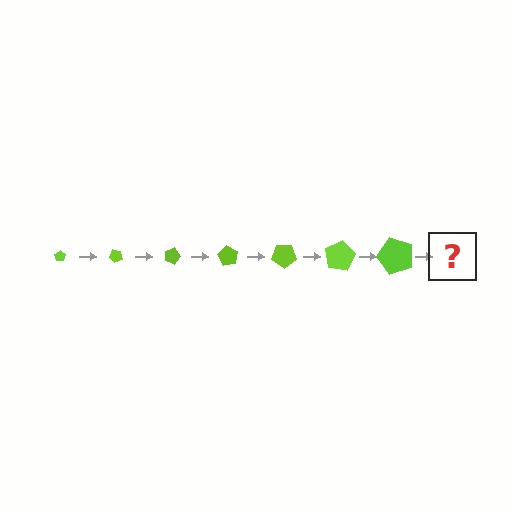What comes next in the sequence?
The next element should be a pentagon, larger than the previous one and rotated 315 degrees from the start.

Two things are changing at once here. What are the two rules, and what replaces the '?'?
The two rules are that the pentagon grows larger each step and it rotates 45 degrees each step. The '?' should be a pentagon, larger than the previous one and rotated 315 degrees from the start.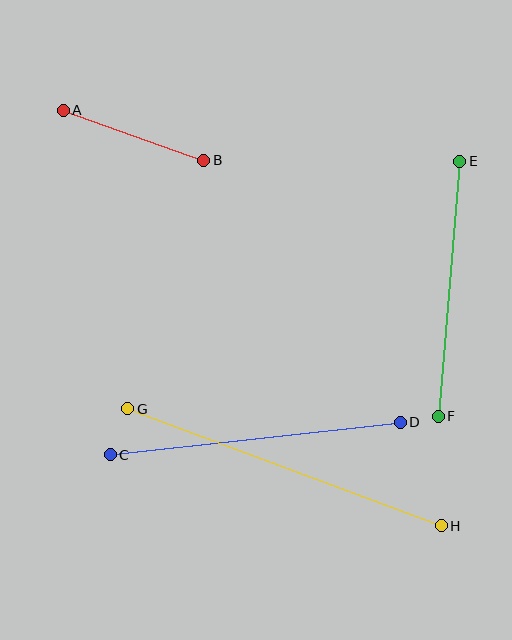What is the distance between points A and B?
The distance is approximately 149 pixels.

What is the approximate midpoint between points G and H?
The midpoint is at approximately (285, 467) pixels.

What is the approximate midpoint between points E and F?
The midpoint is at approximately (449, 289) pixels.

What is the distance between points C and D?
The distance is approximately 292 pixels.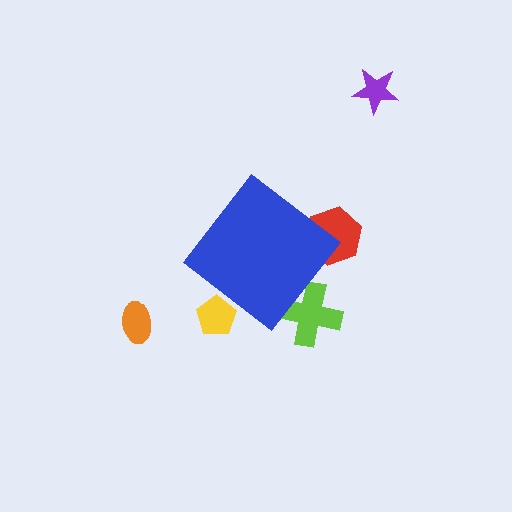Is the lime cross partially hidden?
Yes, the lime cross is partially hidden behind the blue diamond.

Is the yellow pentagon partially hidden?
Yes, the yellow pentagon is partially hidden behind the blue diamond.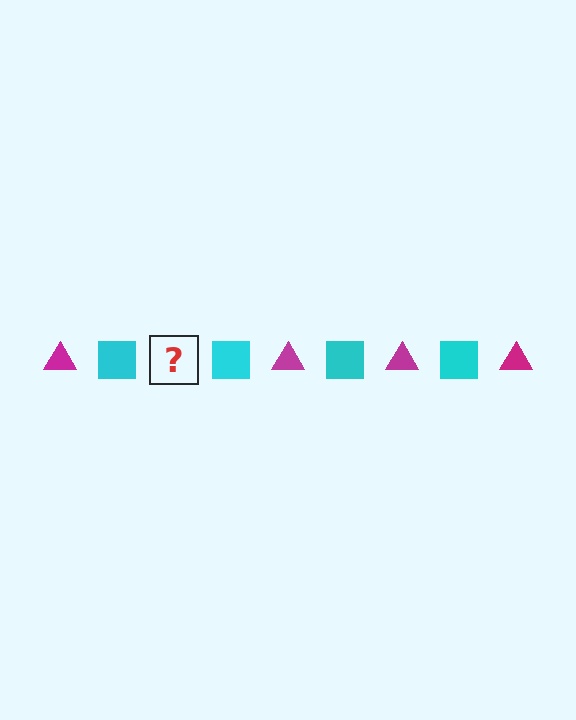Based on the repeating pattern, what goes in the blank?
The blank should be a magenta triangle.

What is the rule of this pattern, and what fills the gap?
The rule is that the pattern alternates between magenta triangle and cyan square. The gap should be filled with a magenta triangle.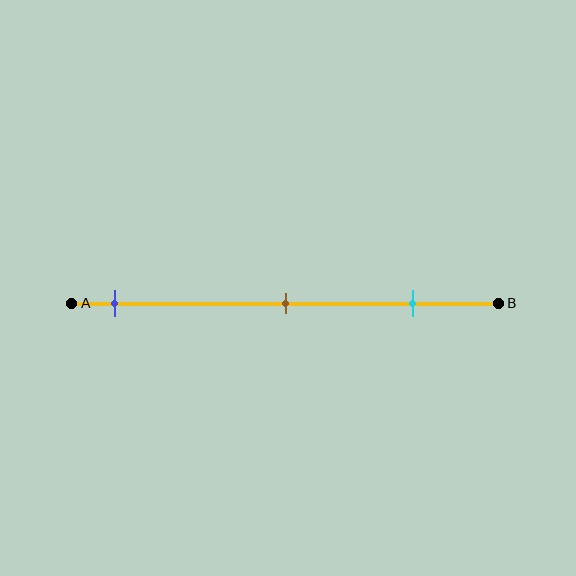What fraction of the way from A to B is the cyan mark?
The cyan mark is approximately 80% (0.8) of the way from A to B.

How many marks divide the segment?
There are 3 marks dividing the segment.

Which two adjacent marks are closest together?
The brown and cyan marks are the closest adjacent pair.